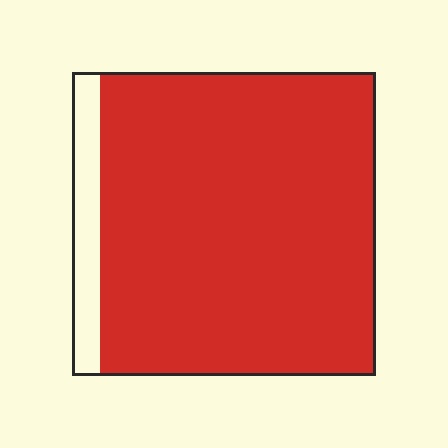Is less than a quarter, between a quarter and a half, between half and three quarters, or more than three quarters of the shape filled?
More than three quarters.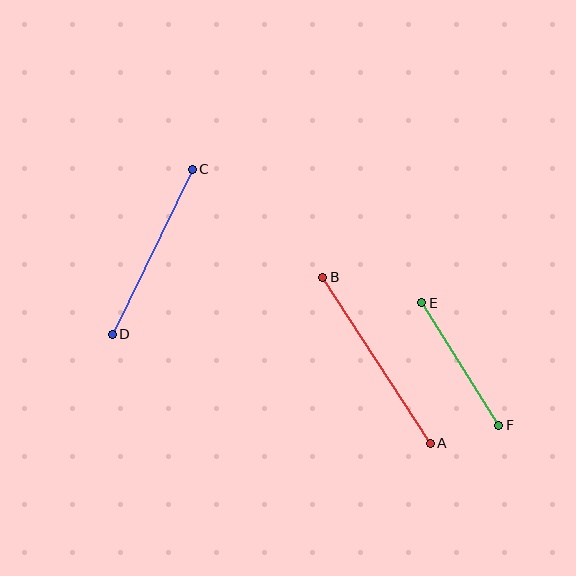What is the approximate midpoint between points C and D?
The midpoint is at approximately (152, 252) pixels.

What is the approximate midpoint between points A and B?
The midpoint is at approximately (376, 360) pixels.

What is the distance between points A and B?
The distance is approximately 198 pixels.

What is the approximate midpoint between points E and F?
The midpoint is at approximately (460, 364) pixels.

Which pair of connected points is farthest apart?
Points A and B are farthest apart.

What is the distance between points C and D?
The distance is approximately 183 pixels.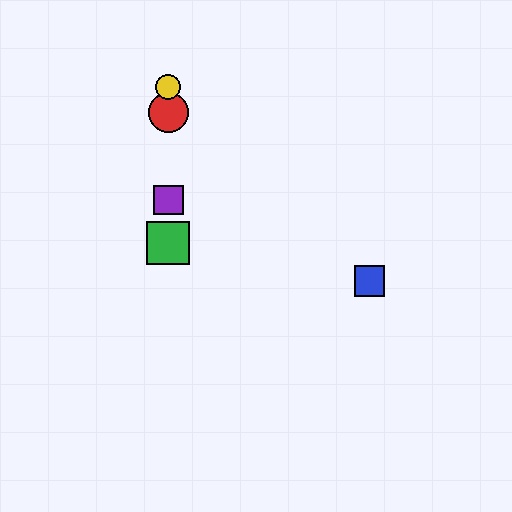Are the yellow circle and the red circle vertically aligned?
Yes, both are at x≈168.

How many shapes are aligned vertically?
4 shapes (the red circle, the green square, the yellow circle, the purple square) are aligned vertically.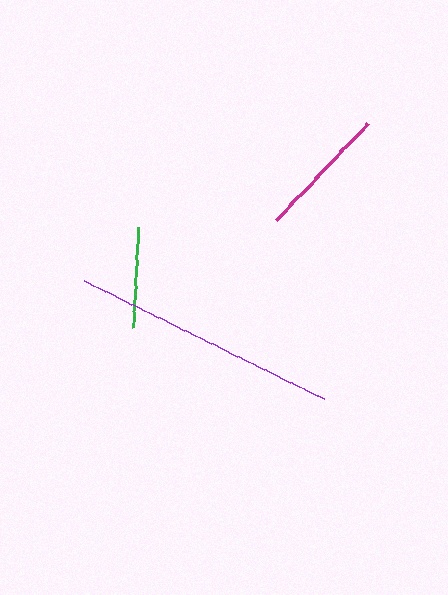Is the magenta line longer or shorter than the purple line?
The purple line is longer than the magenta line.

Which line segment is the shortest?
The green line is the shortest at approximately 101 pixels.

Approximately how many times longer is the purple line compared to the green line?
The purple line is approximately 2.6 times the length of the green line.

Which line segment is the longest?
The purple line is the longest at approximately 267 pixels.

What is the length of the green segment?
The green segment is approximately 101 pixels long.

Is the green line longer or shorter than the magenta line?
The magenta line is longer than the green line.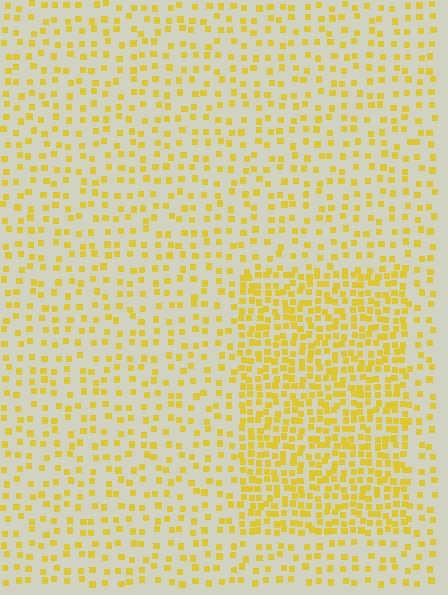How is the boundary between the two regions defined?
The boundary is defined by a change in element density (approximately 2.2x ratio). All elements are the same color, size, and shape.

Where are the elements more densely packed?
The elements are more densely packed inside the rectangle boundary.